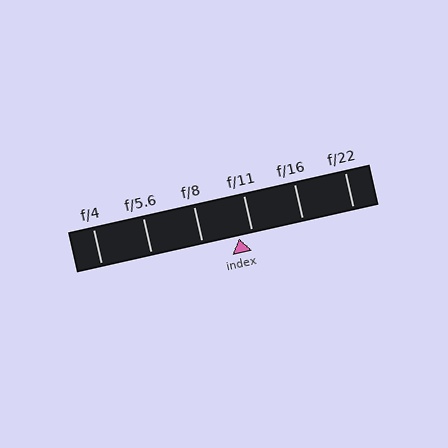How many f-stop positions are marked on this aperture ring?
There are 6 f-stop positions marked.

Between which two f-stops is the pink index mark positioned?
The index mark is between f/8 and f/11.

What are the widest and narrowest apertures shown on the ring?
The widest aperture shown is f/4 and the narrowest is f/22.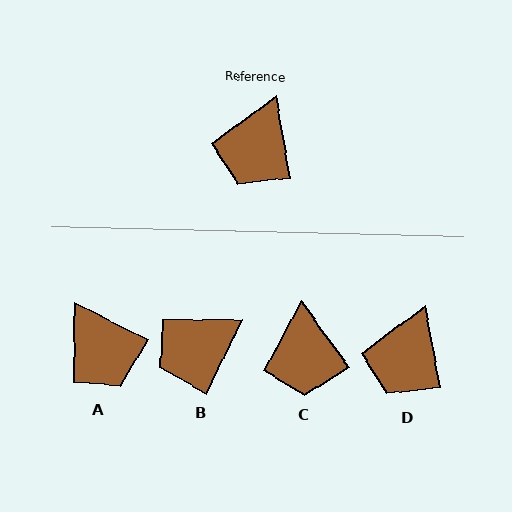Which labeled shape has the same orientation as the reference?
D.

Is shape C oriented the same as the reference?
No, it is off by about 26 degrees.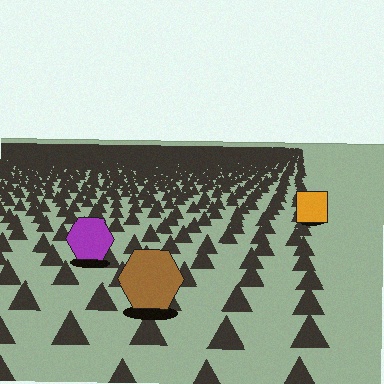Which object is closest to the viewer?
The brown hexagon is closest. The texture marks near it are larger and more spread out.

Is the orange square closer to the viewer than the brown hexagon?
No. The brown hexagon is closer — you can tell from the texture gradient: the ground texture is coarser near it.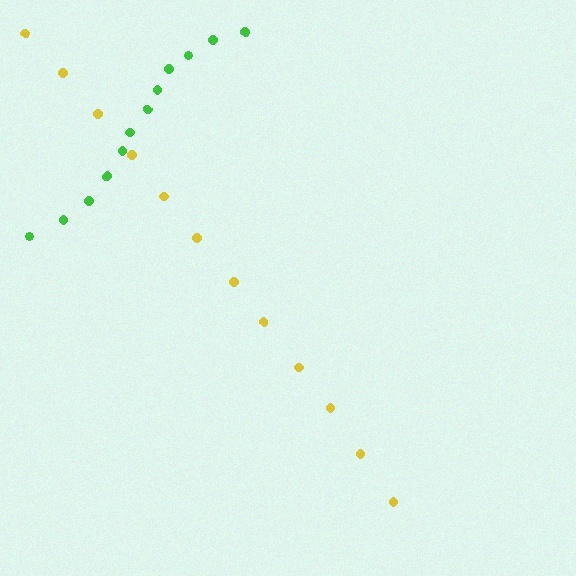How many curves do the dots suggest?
There are 2 distinct paths.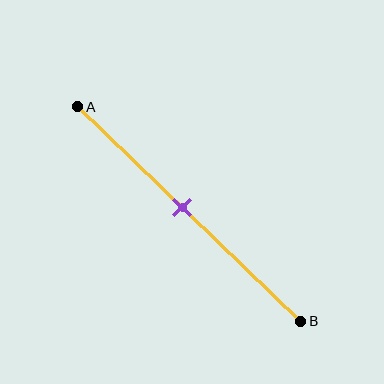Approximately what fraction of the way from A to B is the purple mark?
The purple mark is approximately 45% of the way from A to B.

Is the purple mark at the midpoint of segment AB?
Yes, the mark is approximately at the midpoint.